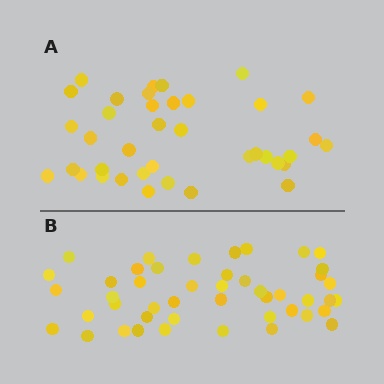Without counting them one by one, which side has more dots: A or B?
Region B (the bottom region) has more dots.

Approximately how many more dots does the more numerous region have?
Region B has roughly 8 or so more dots than region A.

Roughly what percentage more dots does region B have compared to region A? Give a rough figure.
About 20% more.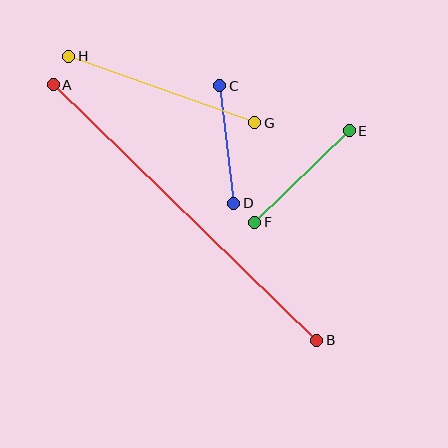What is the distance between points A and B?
The distance is approximately 367 pixels.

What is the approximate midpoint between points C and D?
The midpoint is at approximately (227, 145) pixels.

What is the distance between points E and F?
The distance is approximately 132 pixels.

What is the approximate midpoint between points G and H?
The midpoint is at approximately (162, 89) pixels.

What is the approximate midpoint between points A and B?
The midpoint is at approximately (185, 212) pixels.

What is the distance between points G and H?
The distance is approximately 197 pixels.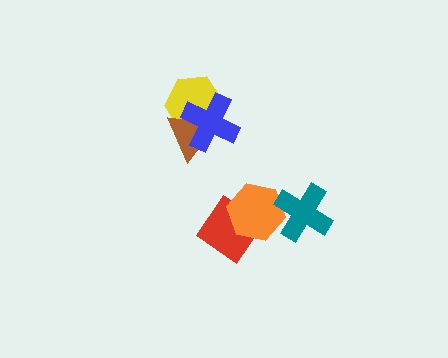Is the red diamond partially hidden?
Yes, it is partially covered by another shape.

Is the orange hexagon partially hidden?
Yes, it is partially covered by another shape.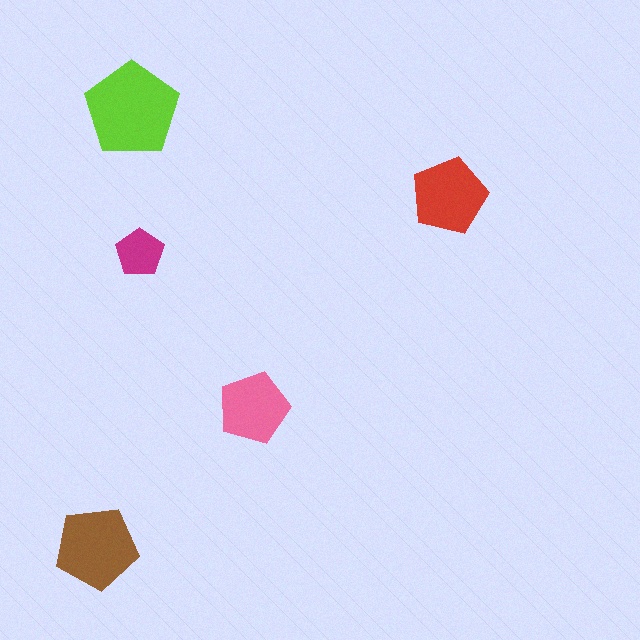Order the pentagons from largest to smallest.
the lime one, the brown one, the red one, the pink one, the magenta one.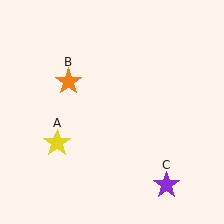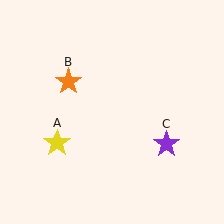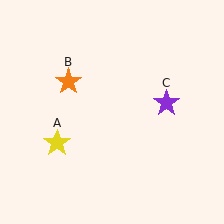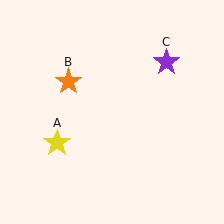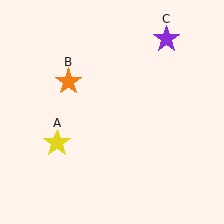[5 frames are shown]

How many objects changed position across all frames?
1 object changed position: purple star (object C).